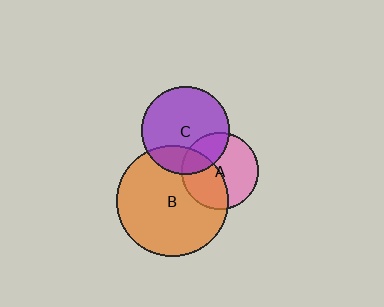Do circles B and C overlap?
Yes.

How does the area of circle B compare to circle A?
Approximately 2.1 times.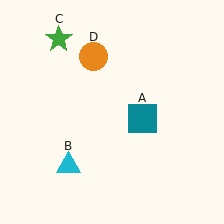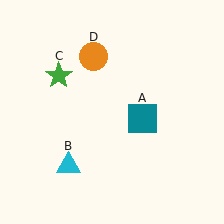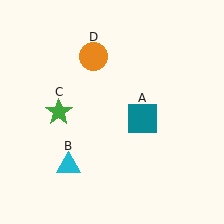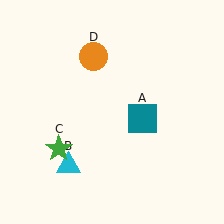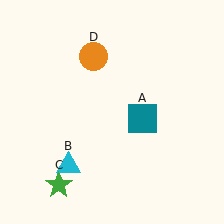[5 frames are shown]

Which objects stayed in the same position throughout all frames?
Teal square (object A) and cyan triangle (object B) and orange circle (object D) remained stationary.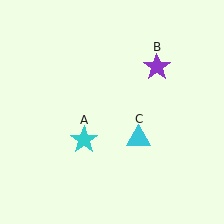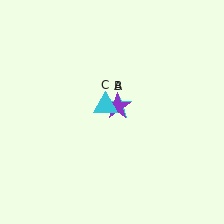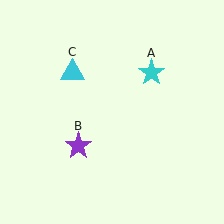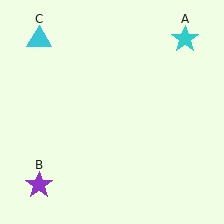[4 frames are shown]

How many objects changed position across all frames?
3 objects changed position: cyan star (object A), purple star (object B), cyan triangle (object C).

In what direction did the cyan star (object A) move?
The cyan star (object A) moved up and to the right.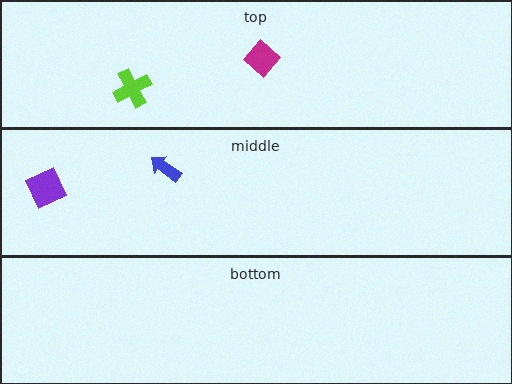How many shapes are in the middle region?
2.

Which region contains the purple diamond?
The middle region.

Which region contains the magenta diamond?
The top region.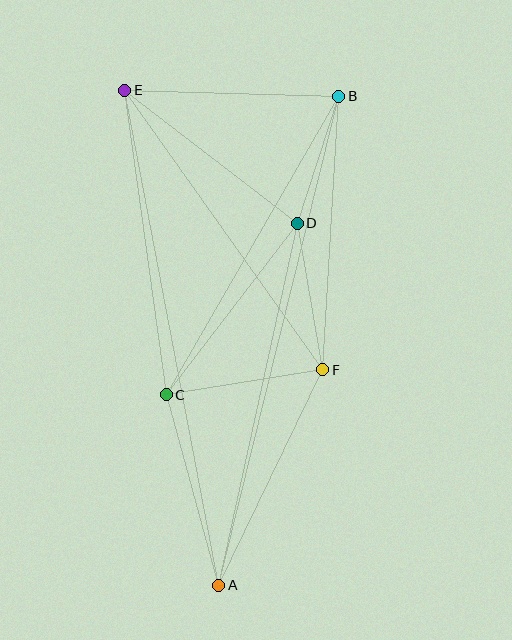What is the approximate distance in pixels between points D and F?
The distance between D and F is approximately 149 pixels.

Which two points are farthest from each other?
Points A and E are farthest from each other.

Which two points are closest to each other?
Points B and D are closest to each other.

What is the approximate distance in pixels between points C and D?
The distance between C and D is approximately 216 pixels.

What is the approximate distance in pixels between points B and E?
The distance between B and E is approximately 214 pixels.